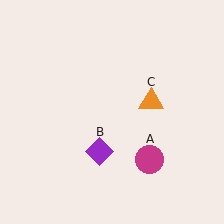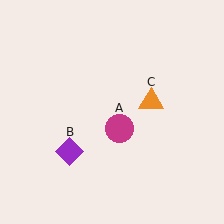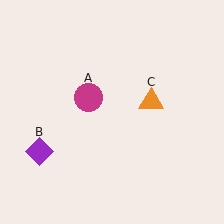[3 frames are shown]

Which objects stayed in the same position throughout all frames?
Orange triangle (object C) remained stationary.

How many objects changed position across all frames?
2 objects changed position: magenta circle (object A), purple diamond (object B).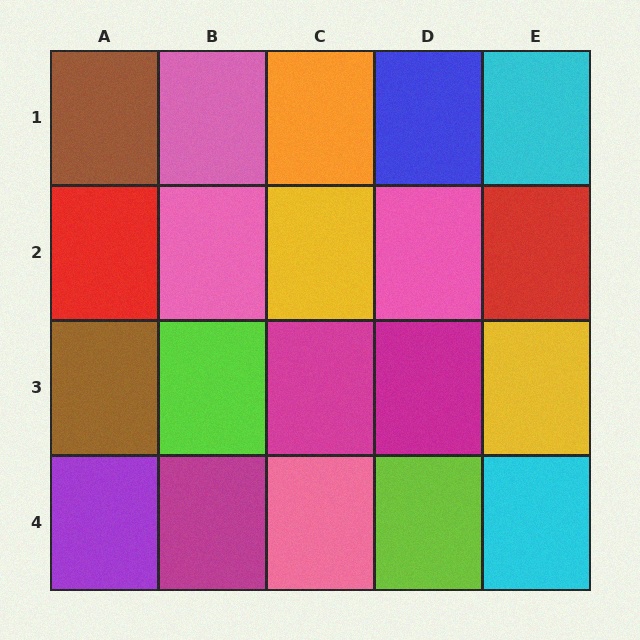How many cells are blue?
1 cell is blue.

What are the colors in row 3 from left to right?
Brown, lime, magenta, magenta, yellow.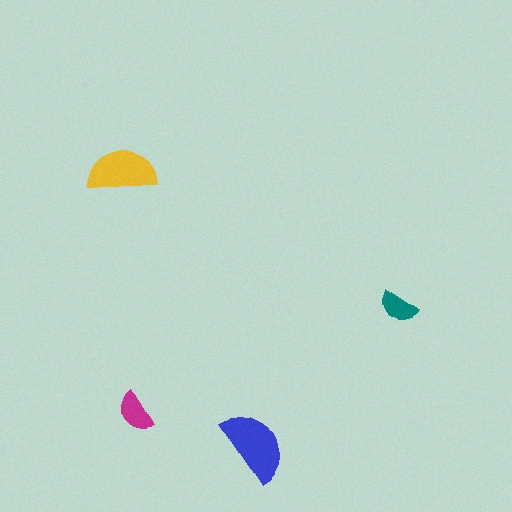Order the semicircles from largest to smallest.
the blue one, the yellow one, the magenta one, the teal one.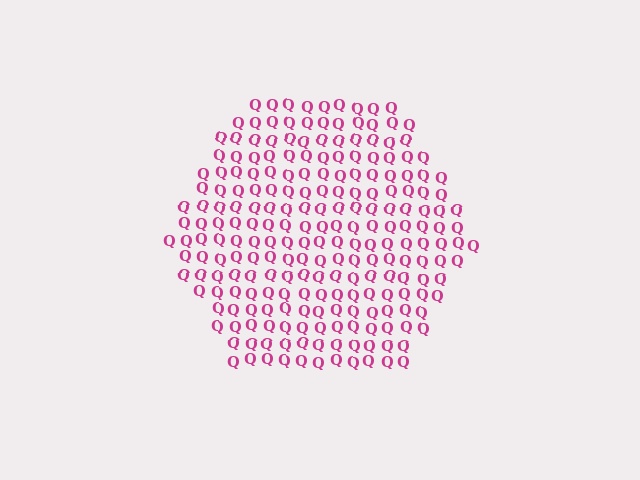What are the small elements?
The small elements are letter Q's.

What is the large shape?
The large shape is a hexagon.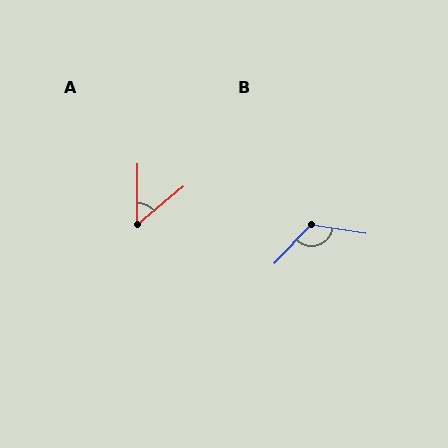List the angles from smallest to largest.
A (50°), B (125°).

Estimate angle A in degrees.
Approximately 50 degrees.